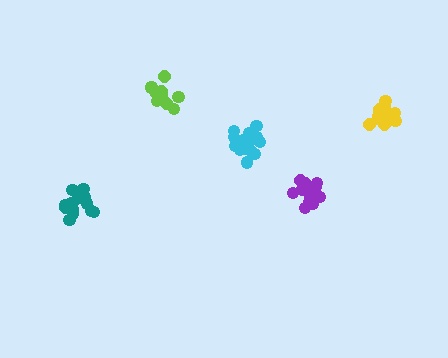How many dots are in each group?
Group 1: 12 dots, Group 2: 16 dots, Group 3: 15 dots, Group 4: 15 dots, Group 5: 16 dots (74 total).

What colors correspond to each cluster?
The clusters are colored: lime, teal, cyan, yellow, purple.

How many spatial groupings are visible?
There are 5 spatial groupings.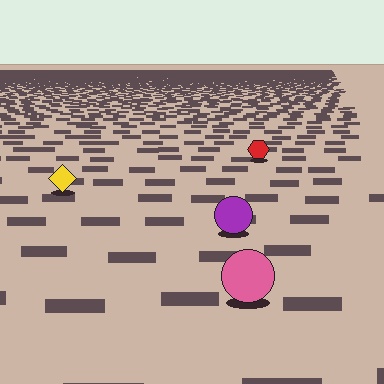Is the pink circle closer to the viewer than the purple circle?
Yes. The pink circle is closer — you can tell from the texture gradient: the ground texture is coarser near it.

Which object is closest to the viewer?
The pink circle is closest. The texture marks near it are larger and more spread out.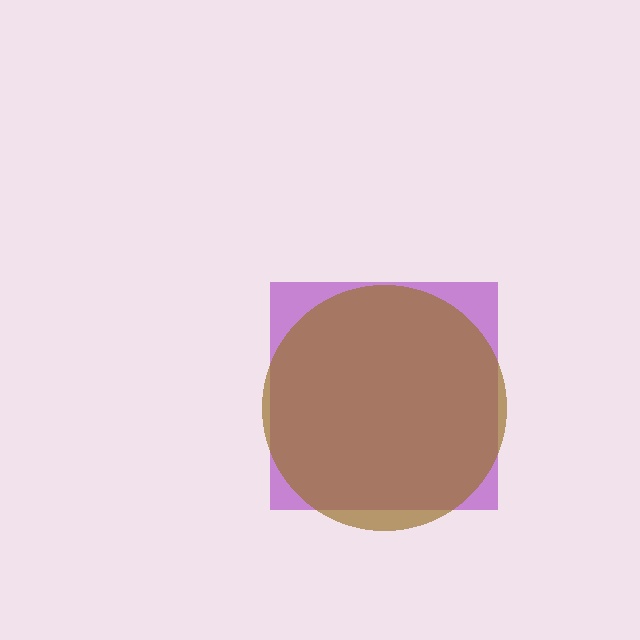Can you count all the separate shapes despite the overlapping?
Yes, there are 2 separate shapes.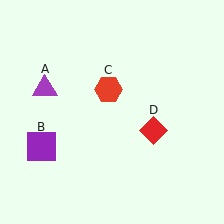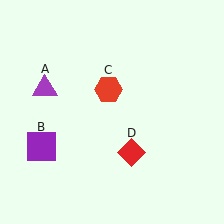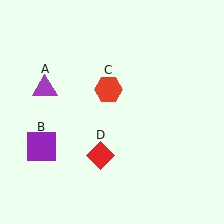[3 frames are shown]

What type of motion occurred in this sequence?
The red diamond (object D) rotated clockwise around the center of the scene.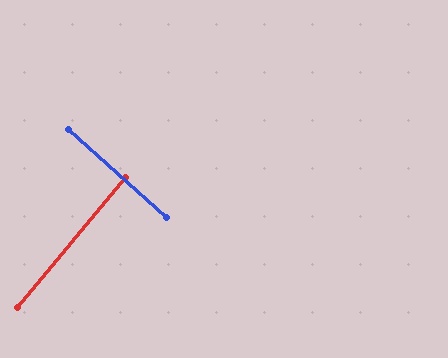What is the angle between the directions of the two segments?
Approximately 88 degrees.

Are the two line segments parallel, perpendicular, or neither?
Perpendicular — they meet at approximately 88°.